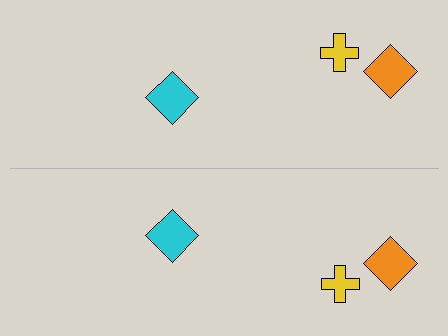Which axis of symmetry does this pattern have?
The pattern has a horizontal axis of symmetry running through the center of the image.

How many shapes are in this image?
There are 6 shapes in this image.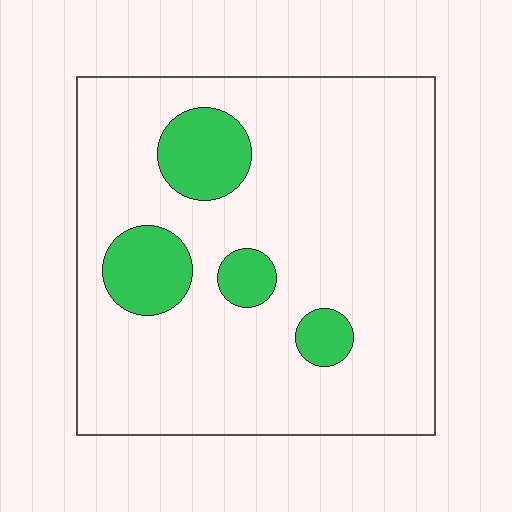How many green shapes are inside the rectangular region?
4.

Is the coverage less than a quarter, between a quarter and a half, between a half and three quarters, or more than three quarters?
Less than a quarter.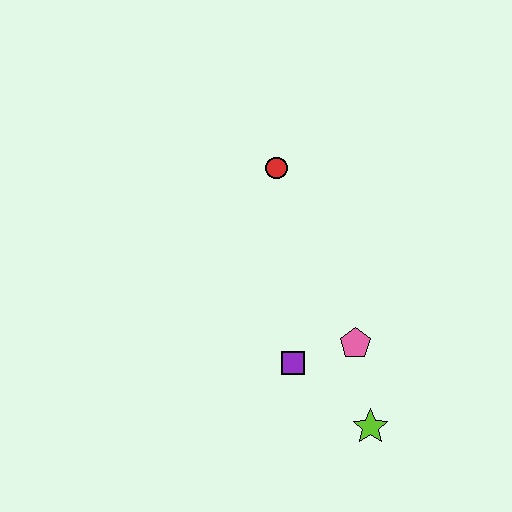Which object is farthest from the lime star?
The red circle is farthest from the lime star.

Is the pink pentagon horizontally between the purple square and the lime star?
Yes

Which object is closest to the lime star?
The pink pentagon is closest to the lime star.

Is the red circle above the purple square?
Yes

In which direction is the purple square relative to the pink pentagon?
The purple square is to the left of the pink pentagon.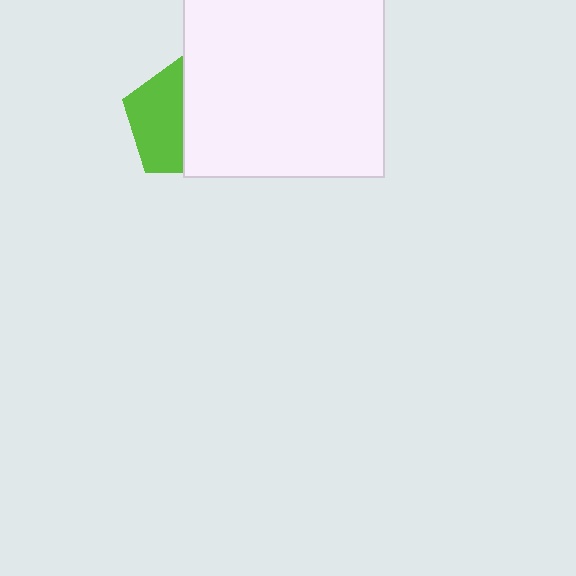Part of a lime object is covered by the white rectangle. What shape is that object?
It is a pentagon.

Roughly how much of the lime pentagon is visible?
About half of it is visible (roughly 49%).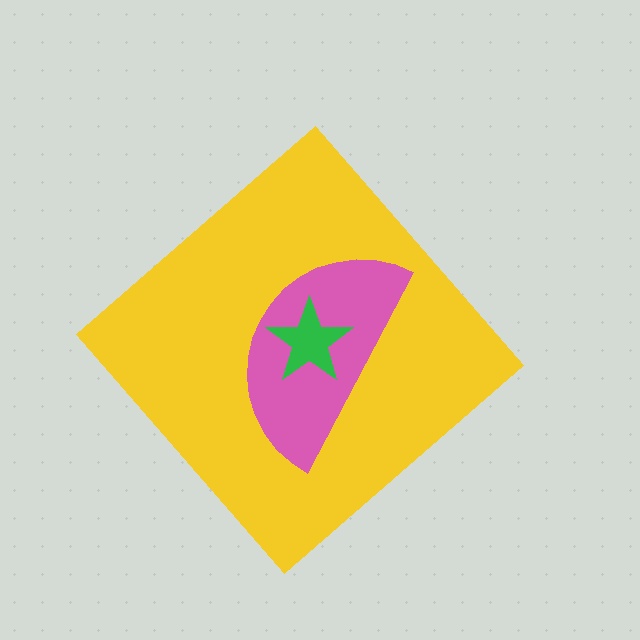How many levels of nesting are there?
3.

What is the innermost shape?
The green star.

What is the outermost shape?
The yellow diamond.